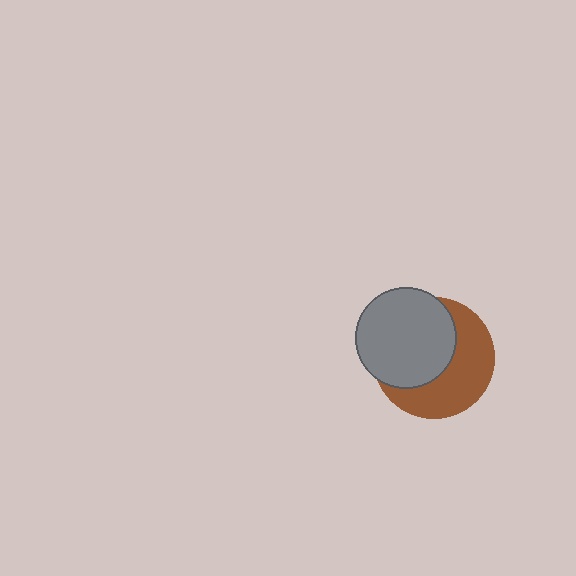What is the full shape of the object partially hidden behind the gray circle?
The partially hidden object is a brown circle.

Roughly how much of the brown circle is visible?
About half of it is visible (roughly 49%).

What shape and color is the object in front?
The object in front is a gray circle.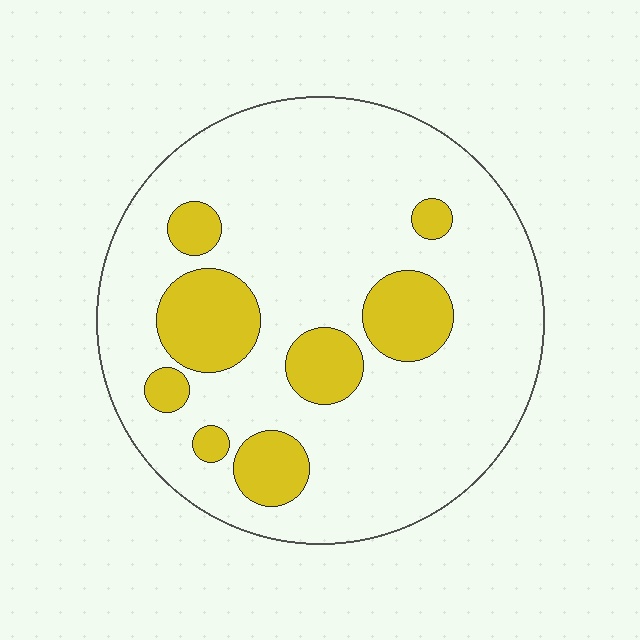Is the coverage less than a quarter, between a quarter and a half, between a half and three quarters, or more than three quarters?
Less than a quarter.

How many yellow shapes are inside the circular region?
8.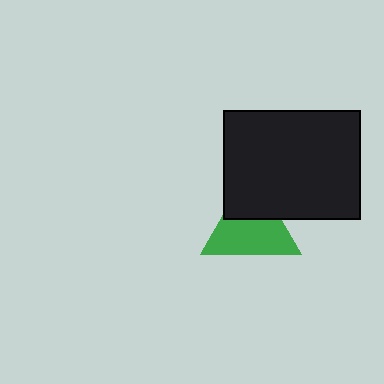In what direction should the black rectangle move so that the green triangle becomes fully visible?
The black rectangle should move up. That is the shortest direction to clear the overlap and leave the green triangle fully visible.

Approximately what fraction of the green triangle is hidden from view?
Roughly 35% of the green triangle is hidden behind the black rectangle.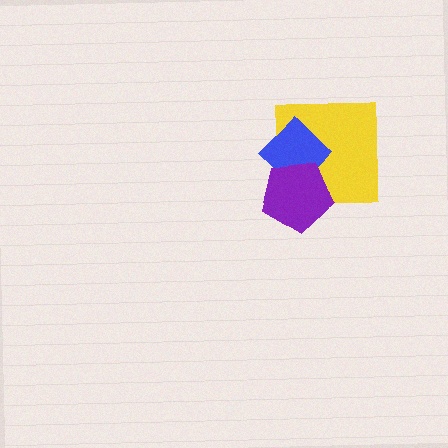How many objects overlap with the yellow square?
2 objects overlap with the yellow square.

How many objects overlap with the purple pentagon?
2 objects overlap with the purple pentagon.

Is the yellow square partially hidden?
Yes, it is partially covered by another shape.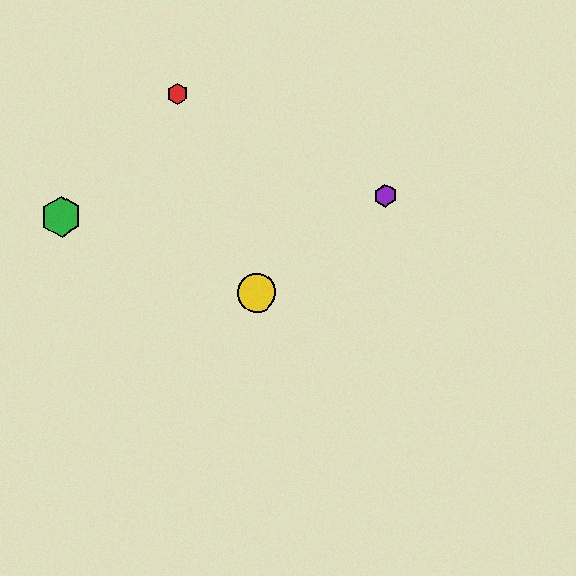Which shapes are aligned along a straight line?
The blue star, the yellow circle, the purple hexagon are aligned along a straight line.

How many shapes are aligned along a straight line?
3 shapes (the blue star, the yellow circle, the purple hexagon) are aligned along a straight line.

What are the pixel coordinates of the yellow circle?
The yellow circle is at (257, 293).